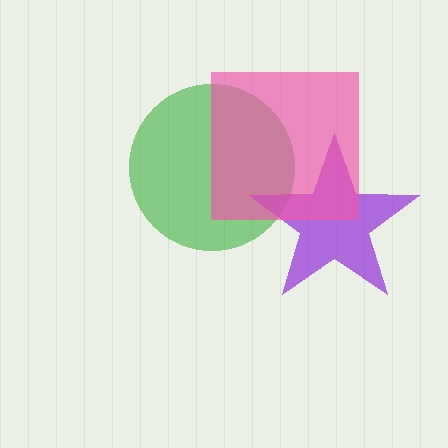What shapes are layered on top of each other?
The layered shapes are: a green circle, a purple star, a pink square.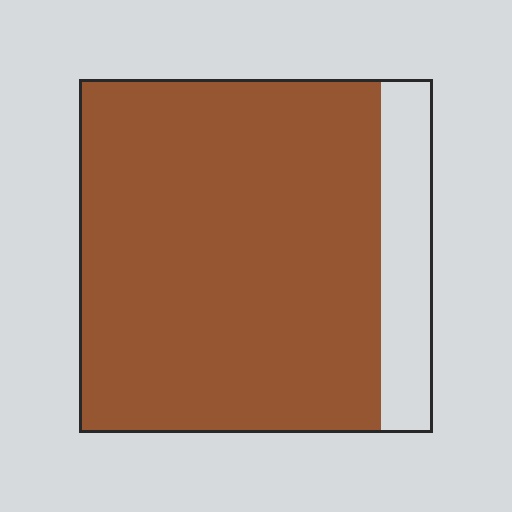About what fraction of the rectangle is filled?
About five sixths (5/6).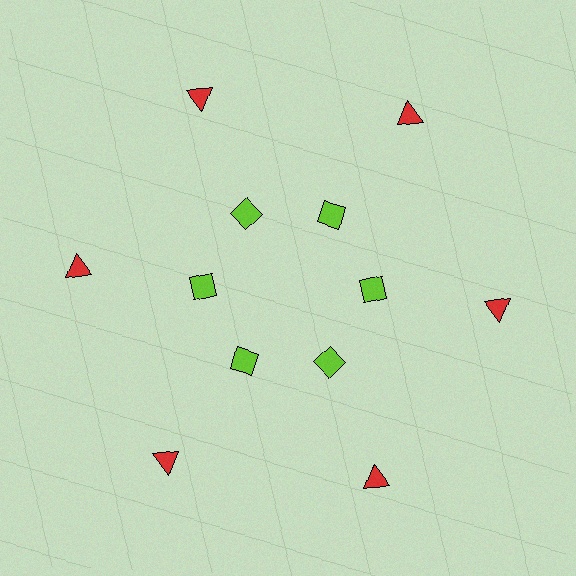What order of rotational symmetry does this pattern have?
This pattern has 6-fold rotational symmetry.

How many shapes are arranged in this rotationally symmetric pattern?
There are 12 shapes, arranged in 6 groups of 2.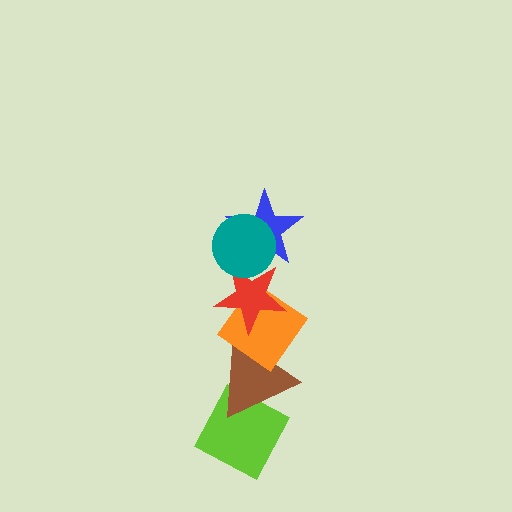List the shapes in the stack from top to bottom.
From top to bottom: the teal circle, the blue star, the red star, the orange diamond, the brown triangle, the lime diamond.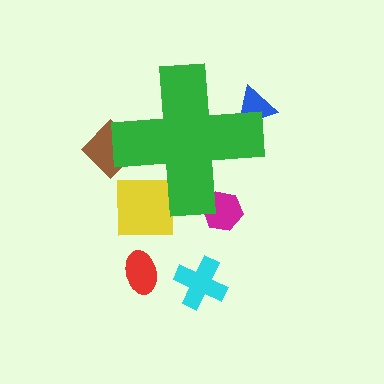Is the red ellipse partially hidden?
No, the red ellipse is fully visible.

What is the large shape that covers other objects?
A green cross.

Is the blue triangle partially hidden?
Yes, the blue triangle is partially hidden behind the green cross.